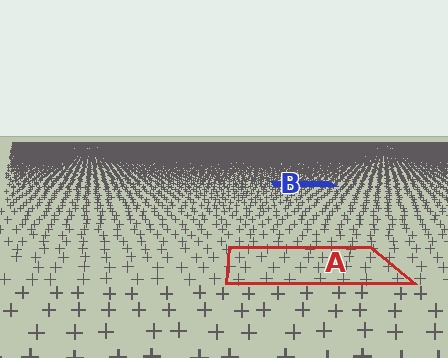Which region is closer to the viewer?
Region A is closer. The texture elements there are larger and more spread out.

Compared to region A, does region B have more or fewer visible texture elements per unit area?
Region B has more texture elements per unit area — they are packed more densely because it is farther away.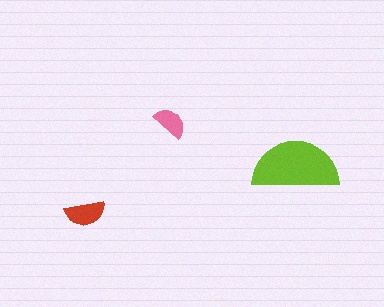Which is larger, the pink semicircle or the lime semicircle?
The lime one.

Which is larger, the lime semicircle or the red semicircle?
The lime one.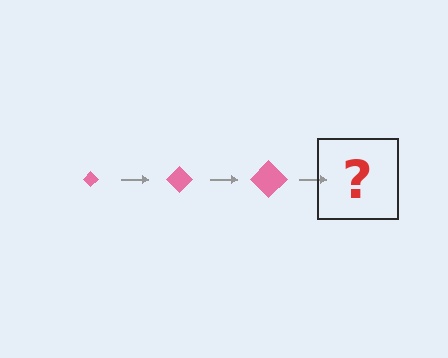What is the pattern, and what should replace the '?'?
The pattern is that the diamond gets progressively larger each step. The '?' should be a pink diamond, larger than the previous one.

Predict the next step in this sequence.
The next step is a pink diamond, larger than the previous one.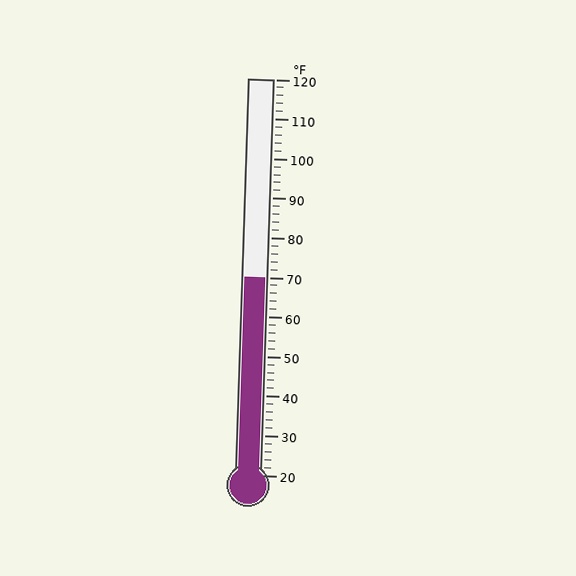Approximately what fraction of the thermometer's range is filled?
The thermometer is filled to approximately 50% of its range.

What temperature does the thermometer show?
The thermometer shows approximately 70°F.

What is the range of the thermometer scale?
The thermometer scale ranges from 20°F to 120°F.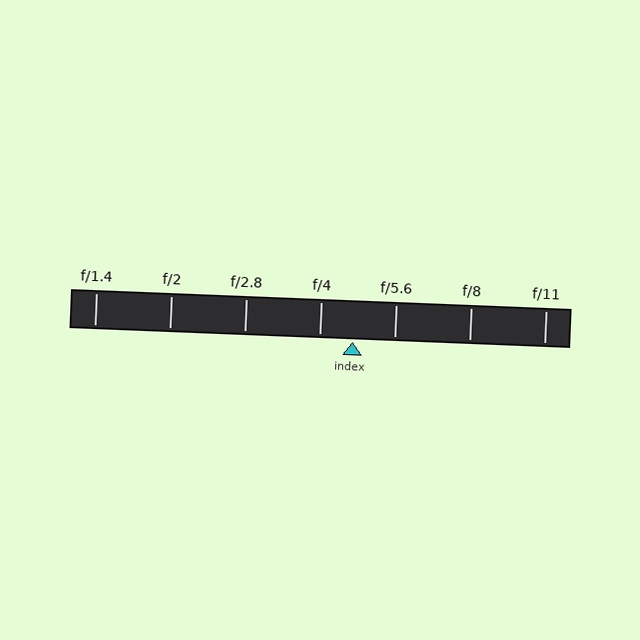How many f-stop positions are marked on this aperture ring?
There are 7 f-stop positions marked.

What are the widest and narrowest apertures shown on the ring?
The widest aperture shown is f/1.4 and the narrowest is f/11.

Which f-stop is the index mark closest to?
The index mark is closest to f/4.